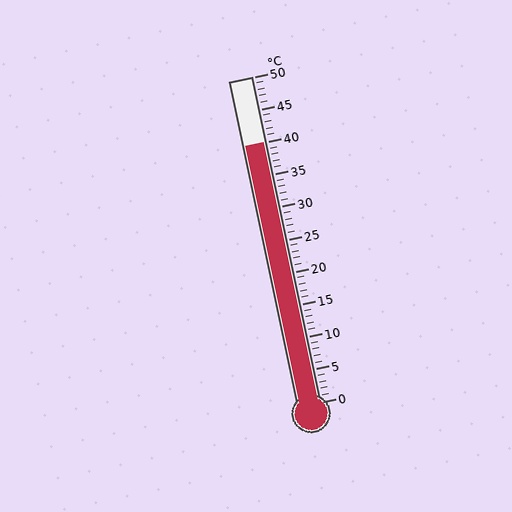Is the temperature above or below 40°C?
The temperature is at 40°C.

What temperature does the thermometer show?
The thermometer shows approximately 40°C.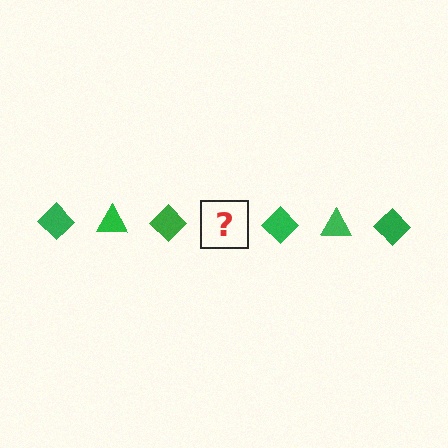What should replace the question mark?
The question mark should be replaced with a green triangle.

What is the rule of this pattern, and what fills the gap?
The rule is that the pattern cycles through diamond, triangle shapes in green. The gap should be filled with a green triangle.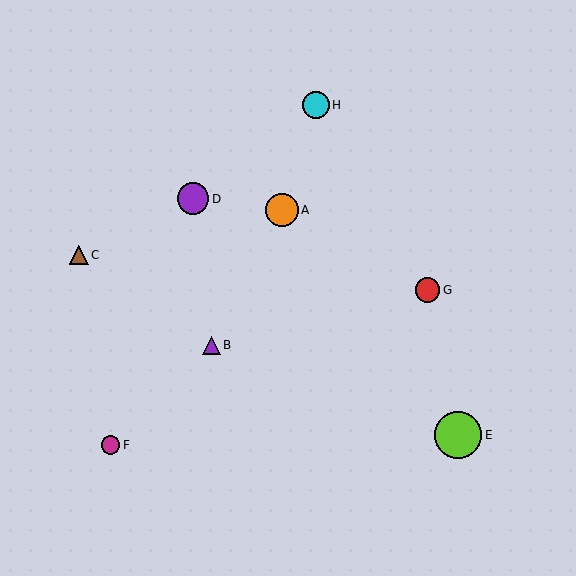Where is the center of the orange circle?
The center of the orange circle is at (282, 210).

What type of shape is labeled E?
Shape E is a lime circle.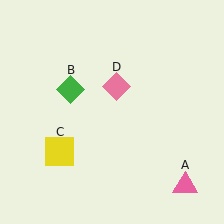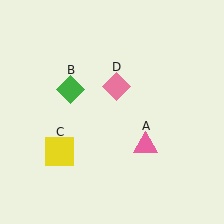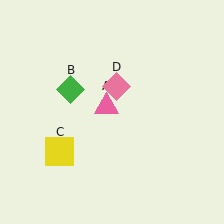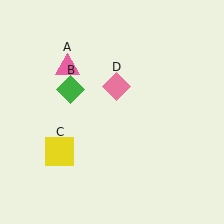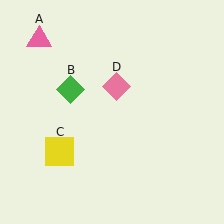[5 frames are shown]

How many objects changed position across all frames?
1 object changed position: pink triangle (object A).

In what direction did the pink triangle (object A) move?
The pink triangle (object A) moved up and to the left.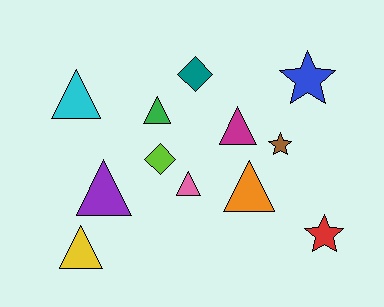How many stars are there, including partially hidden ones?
There are 3 stars.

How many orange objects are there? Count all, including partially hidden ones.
There is 1 orange object.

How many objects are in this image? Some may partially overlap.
There are 12 objects.